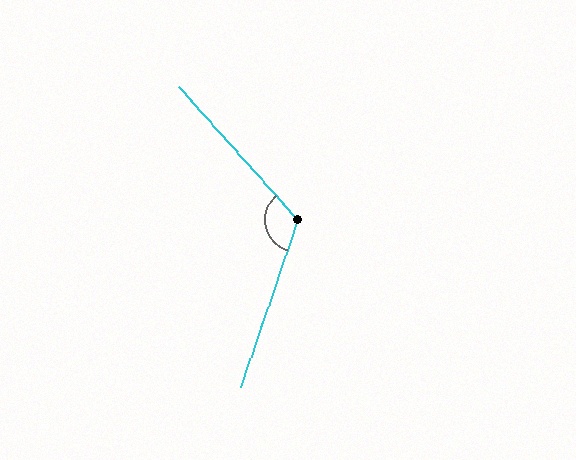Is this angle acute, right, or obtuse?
It is obtuse.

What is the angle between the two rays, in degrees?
Approximately 119 degrees.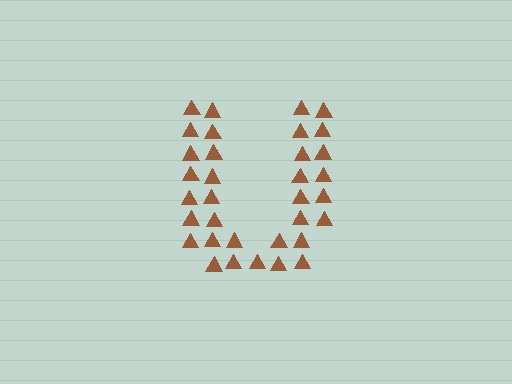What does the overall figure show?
The overall figure shows the letter U.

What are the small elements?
The small elements are triangles.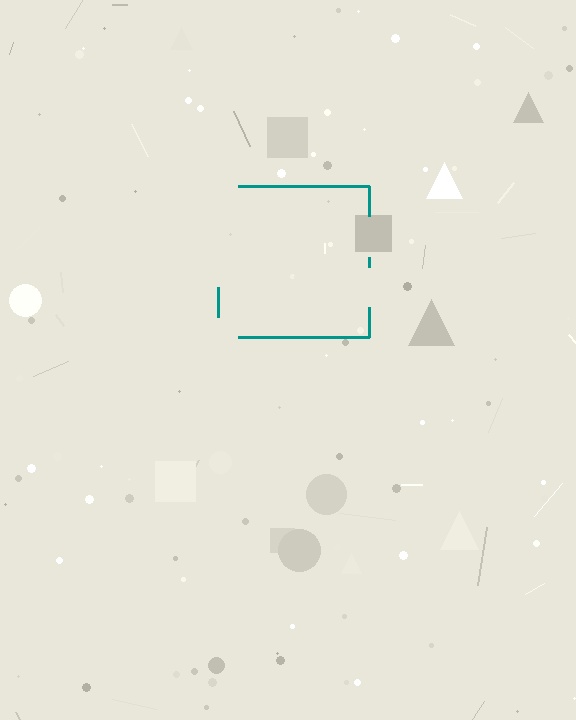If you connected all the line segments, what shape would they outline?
They would outline a square.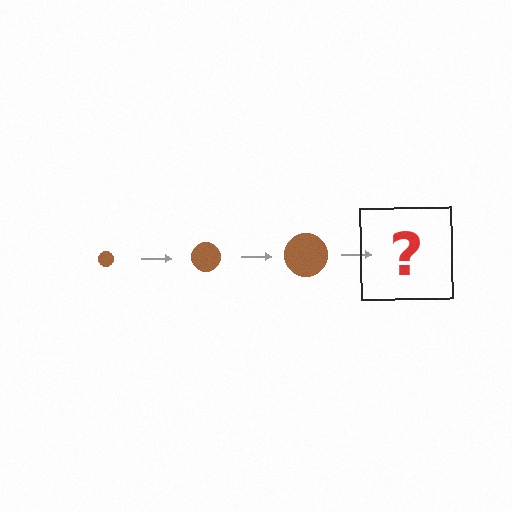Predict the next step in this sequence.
The next step is a brown circle, larger than the previous one.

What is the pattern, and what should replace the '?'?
The pattern is that the circle gets progressively larger each step. The '?' should be a brown circle, larger than the previous one.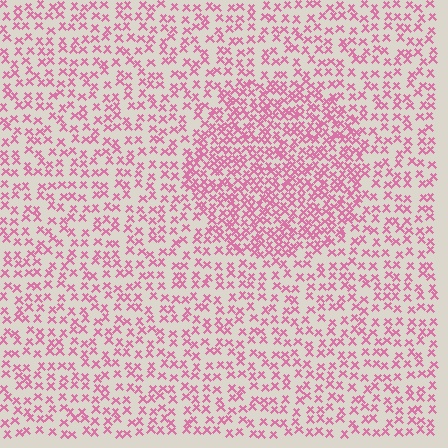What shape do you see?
I see a circle.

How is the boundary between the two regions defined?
The boundary is defined by a change in element density (approximately 1.9x ratio). All elements are the same color, size, and shape.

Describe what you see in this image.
The image contains small pink elements arranged at two different densities. A circle-shaped region is visible where the elements are more densely packed than the surrounding area.